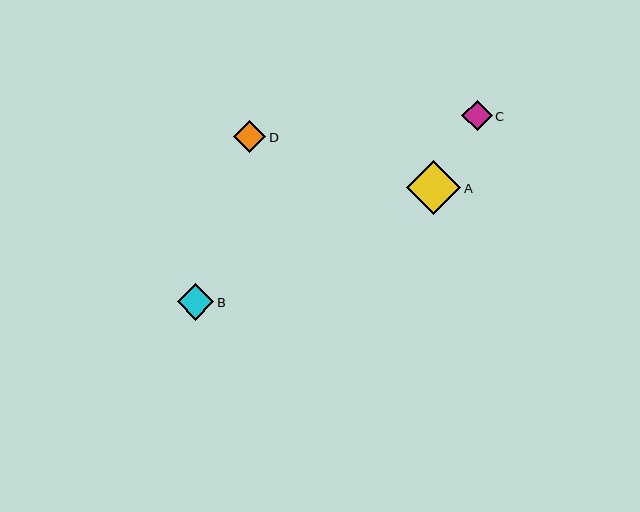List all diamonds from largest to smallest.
From largest to smallest: A, B, D, C.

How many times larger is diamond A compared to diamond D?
Diamond A is approximately 1.7 times the size of diamond D.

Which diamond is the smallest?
Diamond C is the smallest with a size of approximately 30 pixels.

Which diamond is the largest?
Diamond A is the largest with a size of approximately 54 pixels.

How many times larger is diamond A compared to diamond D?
Diamond A is approximately 1.7 times the size of diamond D.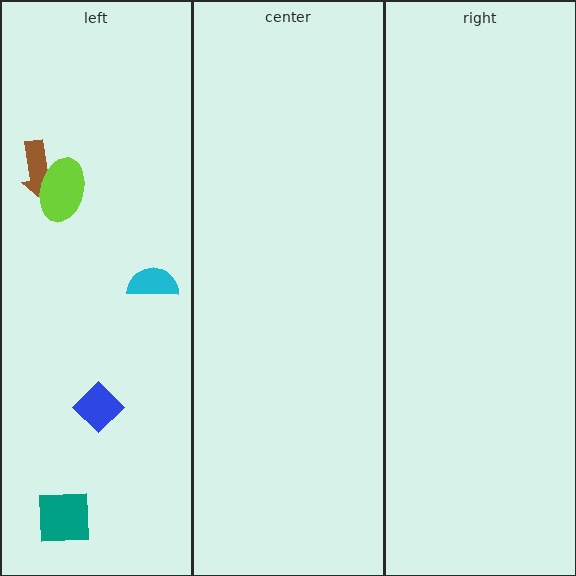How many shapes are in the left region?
5.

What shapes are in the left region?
The teal square, the cyan semicircle, the brown arrow, the lime ellipse, the blue diamond.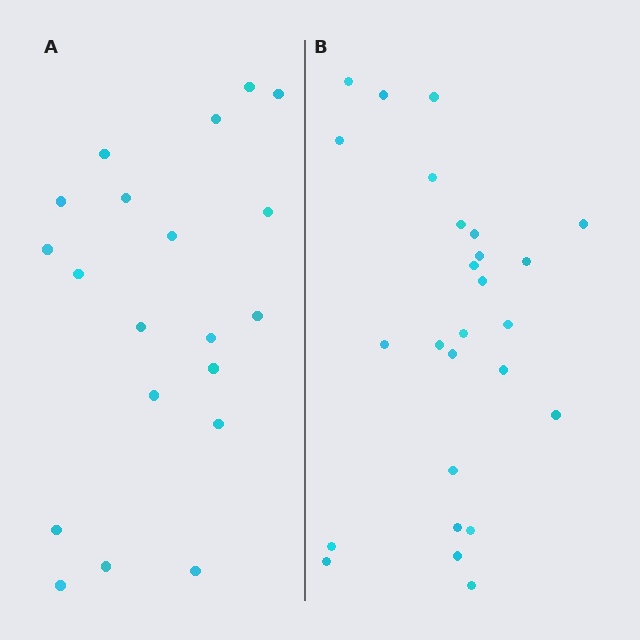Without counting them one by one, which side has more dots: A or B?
Region B (the right region) has more dots.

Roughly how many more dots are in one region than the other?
Region B has about 6 more dots than region A.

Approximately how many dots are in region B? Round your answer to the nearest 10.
About 30 dots. (The exact count is 26, which rounds to 30.)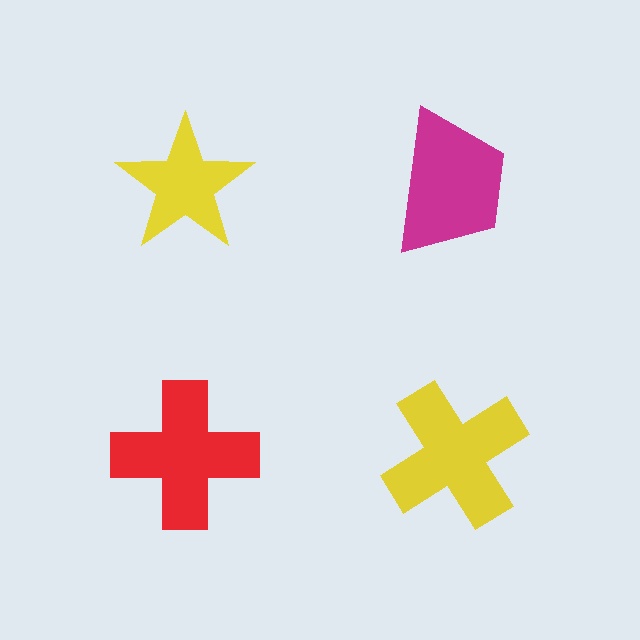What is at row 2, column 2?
A yellow cross.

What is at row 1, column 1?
A yellow star.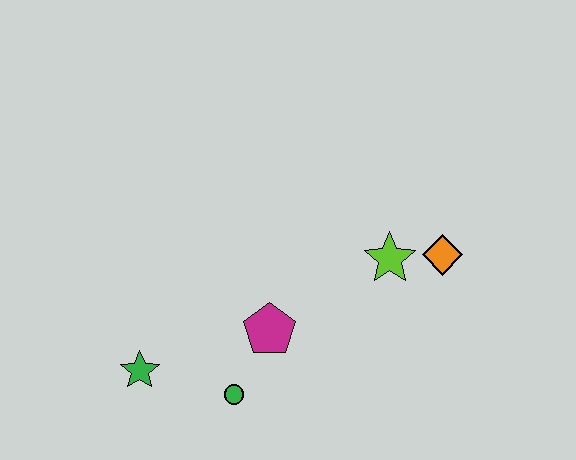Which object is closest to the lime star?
The orange diamond is closest to the lime star.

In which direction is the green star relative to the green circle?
The green star is to the left of the green circle.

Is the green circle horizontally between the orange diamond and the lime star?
No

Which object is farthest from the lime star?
The green star is farthest from the lime star.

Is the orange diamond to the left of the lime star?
No